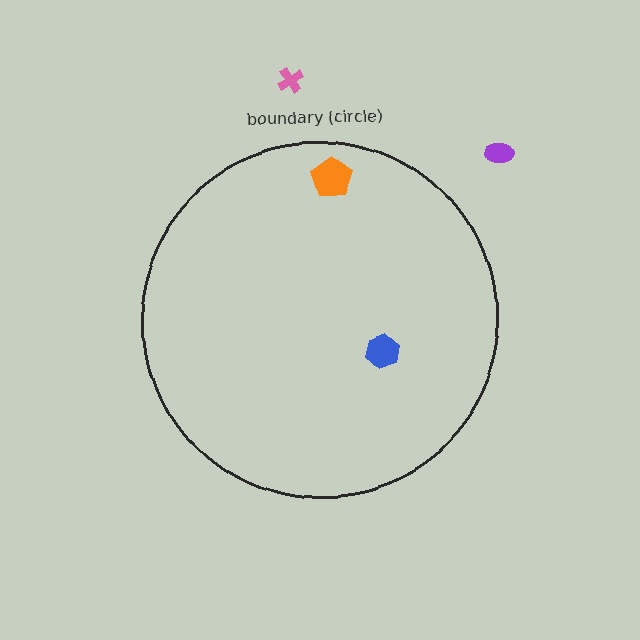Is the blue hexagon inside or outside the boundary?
Inside.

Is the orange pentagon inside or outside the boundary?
Inside.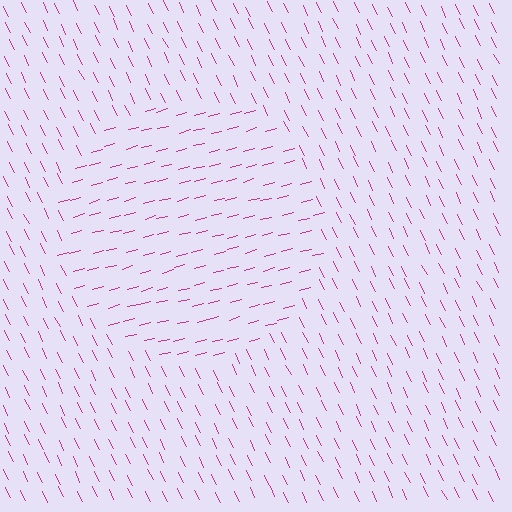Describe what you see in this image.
The image is filled with small magenta line segments. A circle region in the image has lines oriented differently from the surrounding lines, creating a visible texture boundary.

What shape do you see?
I see a circle.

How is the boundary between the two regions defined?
The boundary is defined purely by a change in line orientation (approximately 79 degrees difference). All lines are the same color and thickness.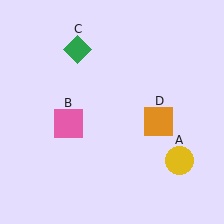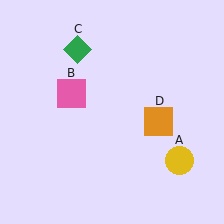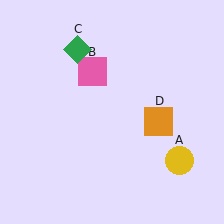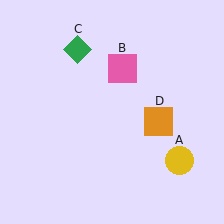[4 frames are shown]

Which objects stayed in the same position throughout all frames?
Yellow circle (object A) and green diamond (object C) and orange square (object D) remained stationary.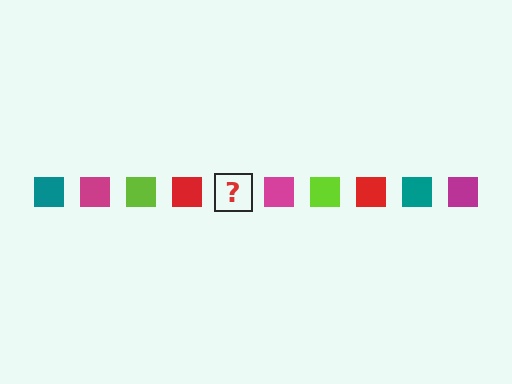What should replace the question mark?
The question mark should be replaced with a teal square.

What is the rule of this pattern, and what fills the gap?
The rule is that the pattern cycles through teal, magenta, lime, red squares. The gap should be filled with a teal square.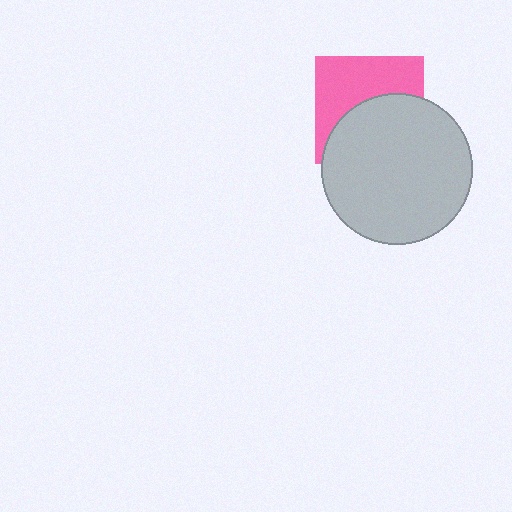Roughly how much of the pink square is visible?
About half of it is visible (roughly 49%).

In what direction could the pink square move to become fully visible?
The pink square could move up. That would shift it out from behind the light gray circle entirely.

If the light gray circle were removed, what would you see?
You would see the complete pink square.